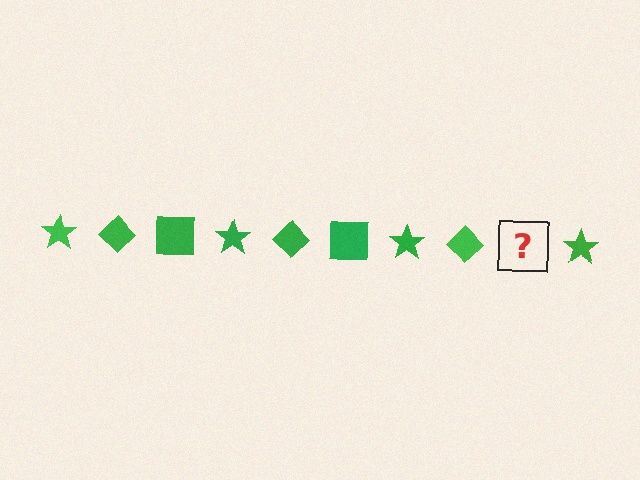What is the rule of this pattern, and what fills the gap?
The rule is that the pattern cycles through star, diamond, square shapes in green. The gap should be filled with a green square.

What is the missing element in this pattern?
The missing element is a green square.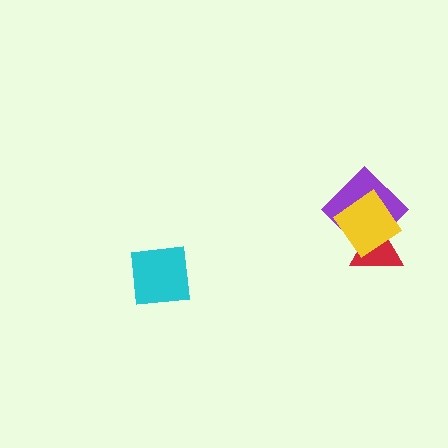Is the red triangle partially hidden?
Yes, it is partially covered by another shape.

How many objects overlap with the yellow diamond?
2 objects overlap with the yellow diamond.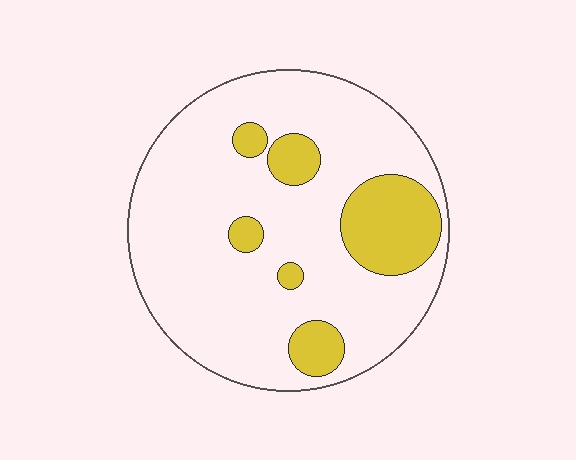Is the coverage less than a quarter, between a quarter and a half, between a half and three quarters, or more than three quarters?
Less than a quarter.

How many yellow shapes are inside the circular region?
6.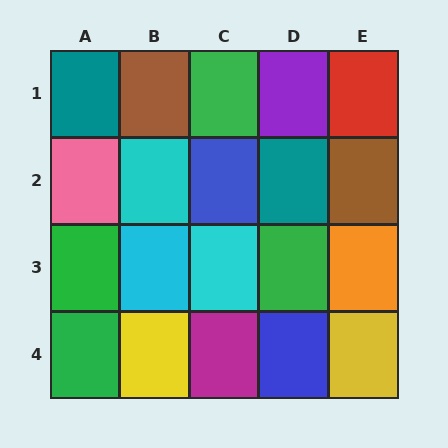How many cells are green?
4 cells are green.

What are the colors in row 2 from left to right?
Pink, cyan, blue, teal, brown.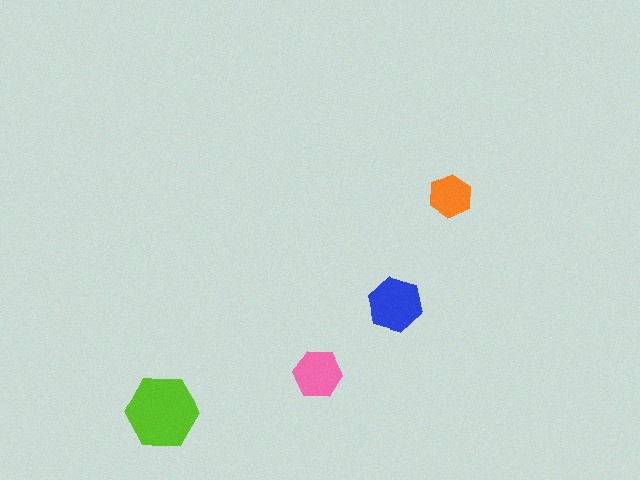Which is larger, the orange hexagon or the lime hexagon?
The lime one.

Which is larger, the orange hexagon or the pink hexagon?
The pink one.